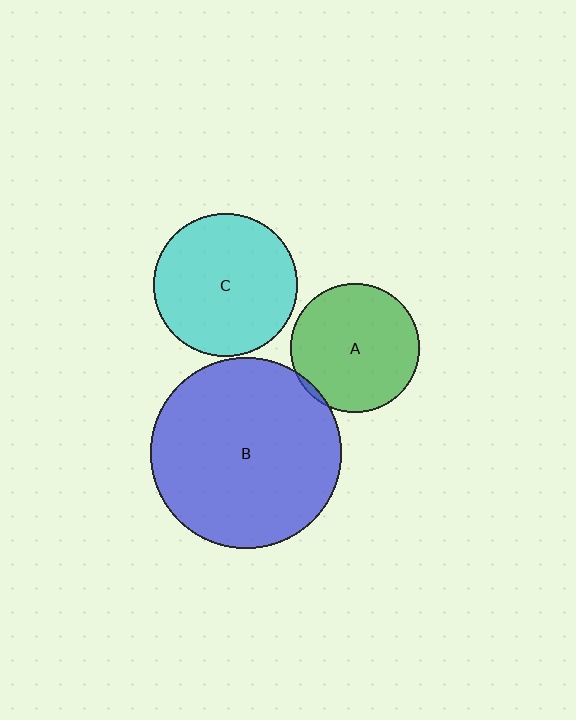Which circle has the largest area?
Circle B (blue).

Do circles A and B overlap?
Yes.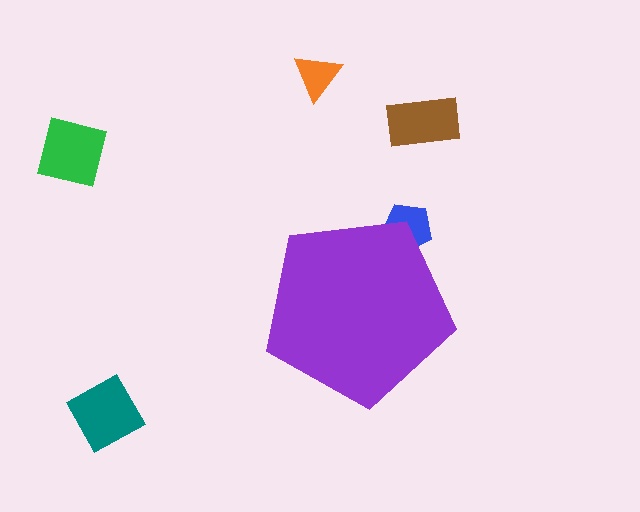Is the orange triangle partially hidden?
No, the orange triangle is fully visible.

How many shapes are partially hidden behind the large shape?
1 shape is partially hidden.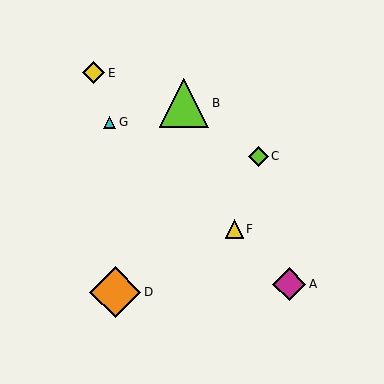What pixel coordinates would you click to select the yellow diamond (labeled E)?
Click at (94, 73) to select the yellow diamond E.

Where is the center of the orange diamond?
The center of the orange diamond is at (115, 292).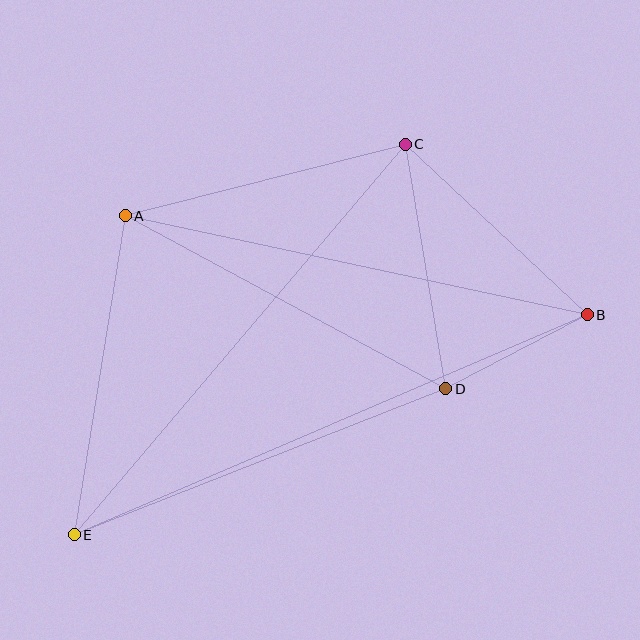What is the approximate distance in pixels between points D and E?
The distance between D and E is approximately 399 pixels.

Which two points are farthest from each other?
Points B and E are farthest from each other.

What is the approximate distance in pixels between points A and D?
The distance between A and D is approximately 364 pixels.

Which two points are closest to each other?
Points B and D are closest to each other.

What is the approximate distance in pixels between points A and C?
The distance between A and C is approximately 289 pixels.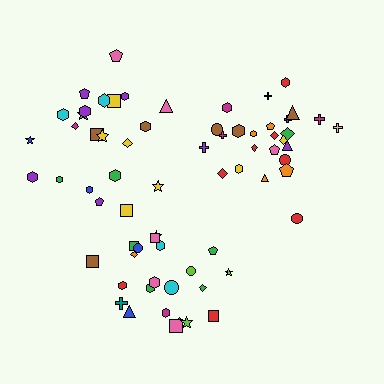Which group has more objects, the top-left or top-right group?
The top-right group.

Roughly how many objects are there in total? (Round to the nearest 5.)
Roughly 70 objects in total.